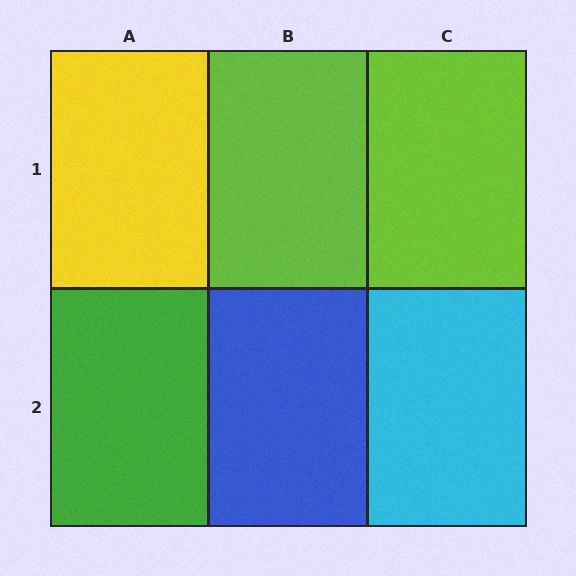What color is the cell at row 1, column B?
Lime.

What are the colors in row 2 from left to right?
Green, blue, cyan.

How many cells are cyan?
1 cell is cyan.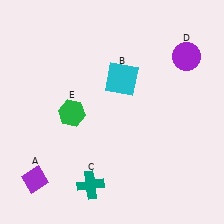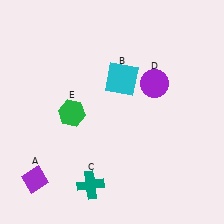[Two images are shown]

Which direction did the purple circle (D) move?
The purple circle (D) moved left.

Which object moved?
The purple circle (D) moved left.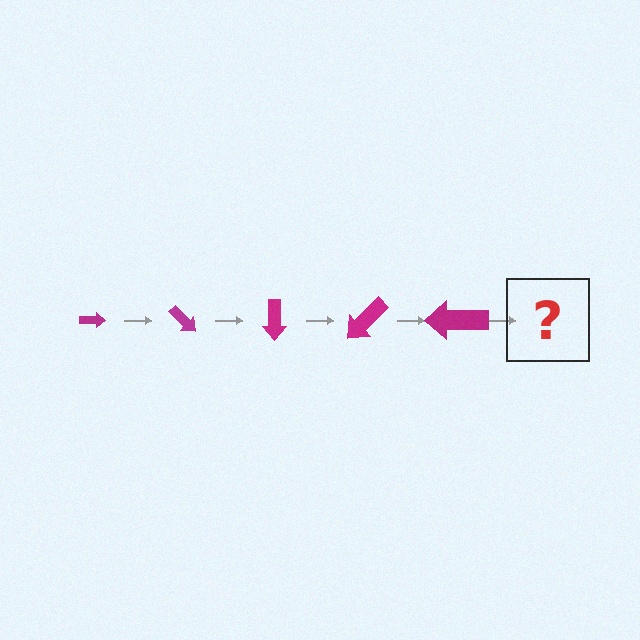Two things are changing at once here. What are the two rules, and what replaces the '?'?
The two rules are that the arrow grows larger each step and it rotates 45 degrees each step. The '?' should be an arrow, larger than the previous one and rotated 225 degrees from the start.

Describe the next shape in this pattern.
It should be an arrow, larger than the previous one and rotated 225 degrees from the start.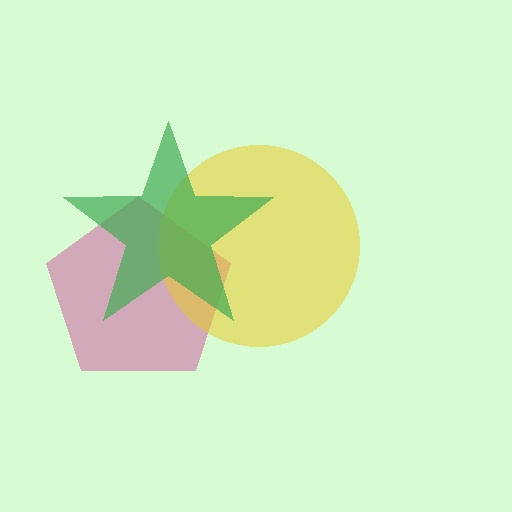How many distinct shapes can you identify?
There are 3 distinct shapes: a magenta pentagon, a yellow circle, a green star.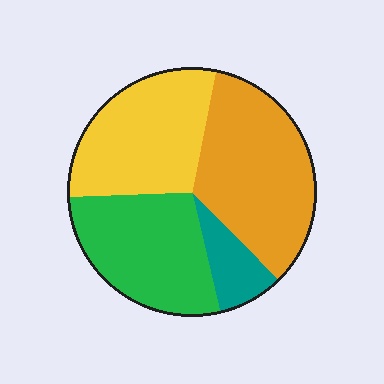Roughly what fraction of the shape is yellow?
Yellow covers around 30% of the shape.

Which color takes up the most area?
Orange, at roughly 35%.